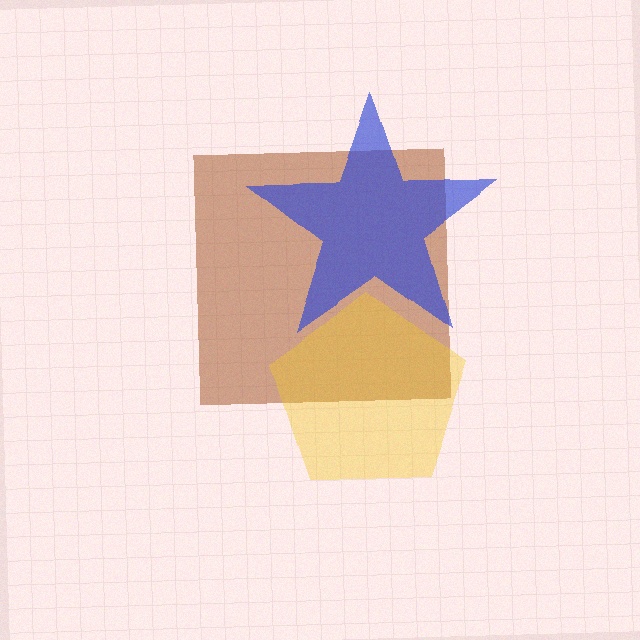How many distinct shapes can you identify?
There are 3 distinct shapes: a brown square, a yellow pentagon, a blue star.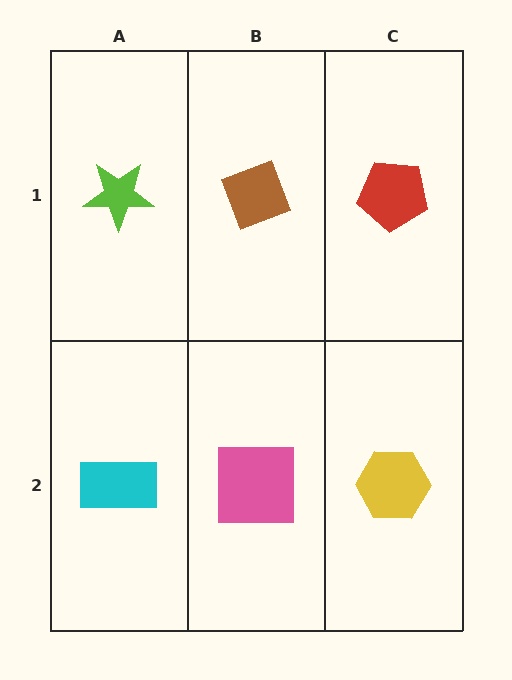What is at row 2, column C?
A yellow hexagon.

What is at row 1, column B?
A brown diamond.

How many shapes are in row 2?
3 shapes.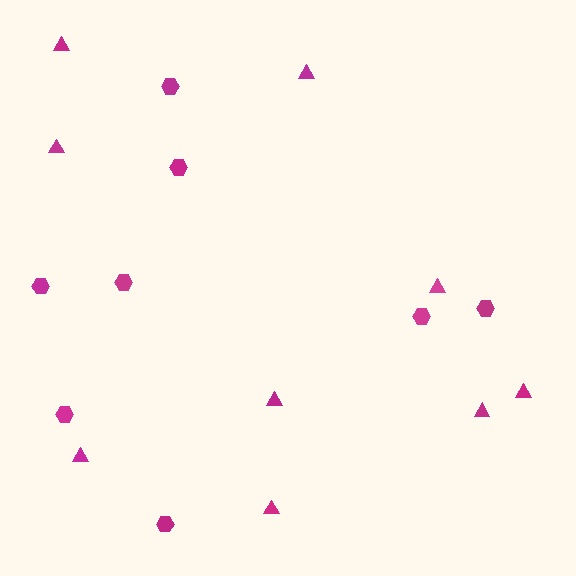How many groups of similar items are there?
There are 2 groups: one group of triangles (9) and one group of hexagons (8).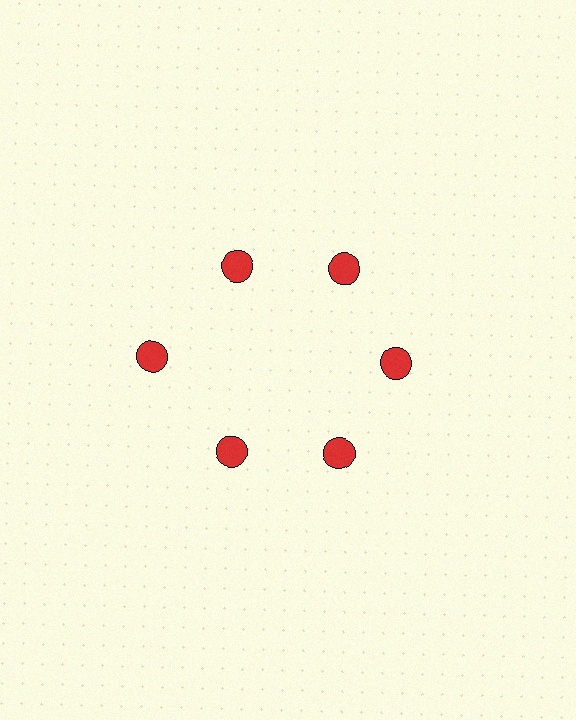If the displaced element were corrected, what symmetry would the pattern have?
It would have 6-fold rotational symmetry — the pattern would map onto itself every 60 degrees.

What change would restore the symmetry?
The symmetry would be restored by moving it inward, back onto the ring so that all 6 circles sit at equal angles and equal distance from the center.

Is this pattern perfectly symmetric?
No. The 6 red circles are arranged in a ring, but one element near the 9 o'clock position is pushed outward from the center, breaking the 6-fold rotational symmetry.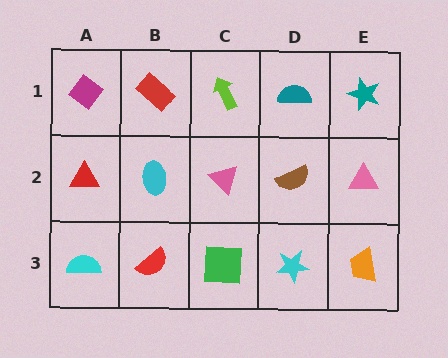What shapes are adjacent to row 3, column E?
A pink triangle (row 2, column E), a cyan star (row 3, column D).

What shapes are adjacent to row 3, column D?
A brown semicircle (row 2, column D), a green square (row 3, column C), an orange trapezoid (row 3, column E).